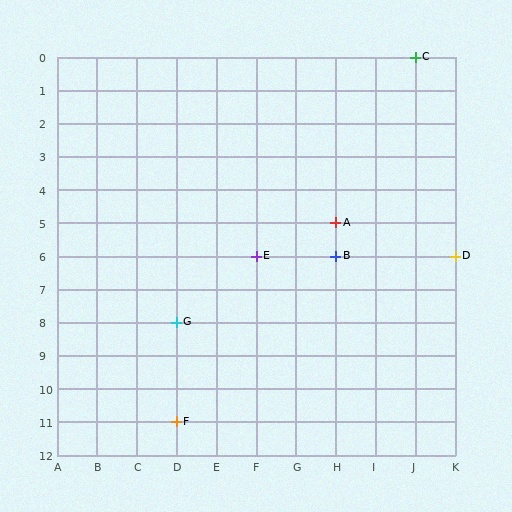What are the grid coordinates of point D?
Point D is at grid coordinates (K, 6).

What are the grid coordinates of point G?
Point G is at grid coordinates (D, 8).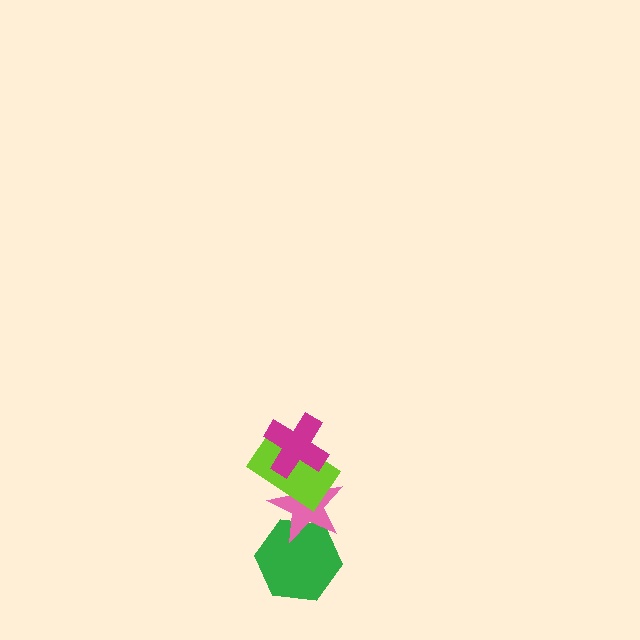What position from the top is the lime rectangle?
The lime rectangle is 2nd from the top.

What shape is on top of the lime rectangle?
The magenta cross is on top of the lime rectangle.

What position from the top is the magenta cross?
The magenta cross is 1st from the top.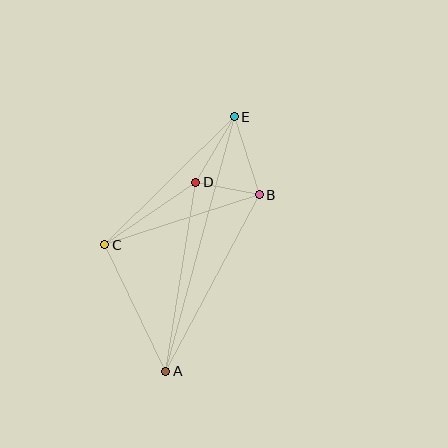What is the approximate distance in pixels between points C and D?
The distance between C and D is approximately 111 pixels.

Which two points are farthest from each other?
Points A and E are farthest from each other.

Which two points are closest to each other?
Points B and D are closest to each other.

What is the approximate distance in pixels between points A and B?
The distance between A and B is approximately 200 pixels.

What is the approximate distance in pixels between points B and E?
The distance between B and E is approximately 82 pixels.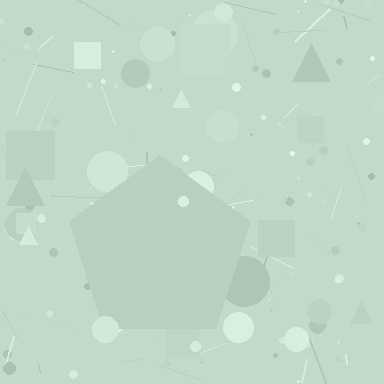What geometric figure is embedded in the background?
A pentagon is embedded in the background.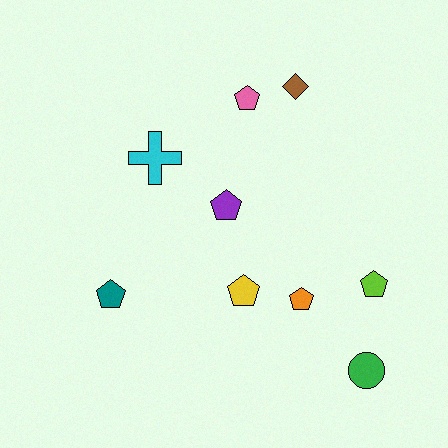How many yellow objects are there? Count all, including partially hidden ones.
There is 1 yellow object.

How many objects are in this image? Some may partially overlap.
There are 9 objects.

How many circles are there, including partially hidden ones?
There is 1 circle.